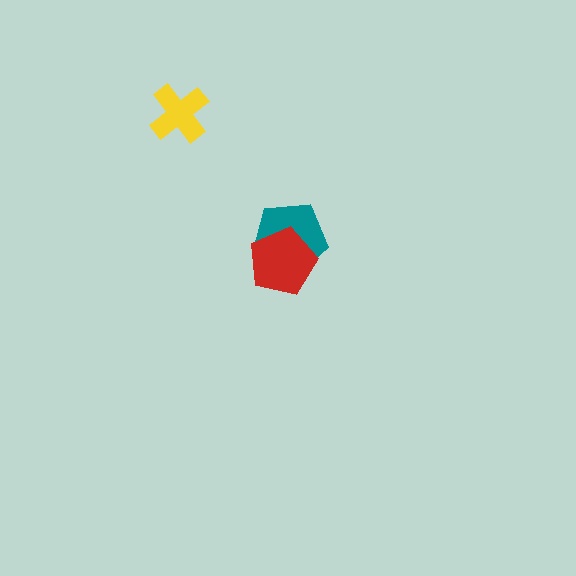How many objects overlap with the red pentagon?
1 object overlaps with the red pentagon.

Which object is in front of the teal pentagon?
The red pentagon is in front of the teal pentagon.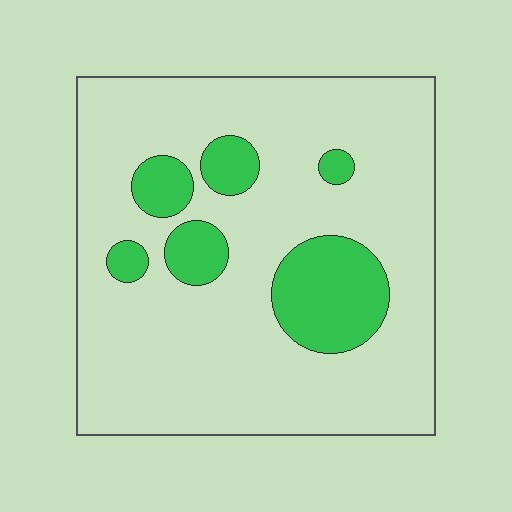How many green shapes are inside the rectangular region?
6.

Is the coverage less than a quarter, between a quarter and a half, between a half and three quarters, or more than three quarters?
Less than a quarter.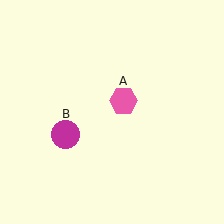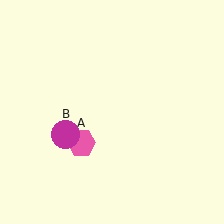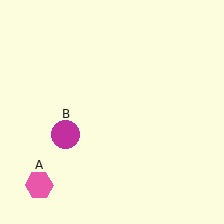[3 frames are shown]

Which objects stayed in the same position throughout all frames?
Magenta circle (object B) remained stationary.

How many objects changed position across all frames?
1 object changed position: pink hexagon (object A).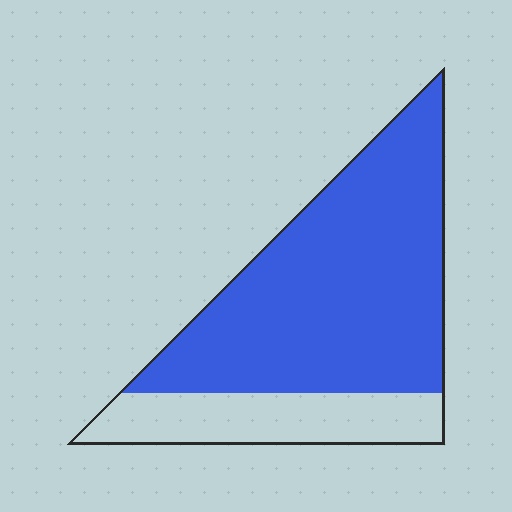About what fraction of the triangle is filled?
About three quarters (3/4).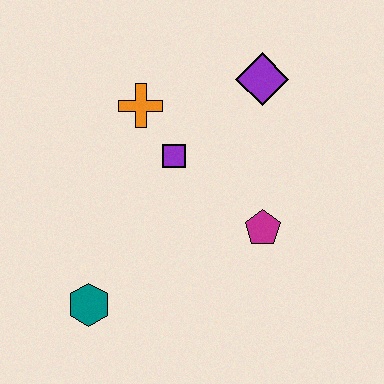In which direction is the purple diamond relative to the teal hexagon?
The purple diamond is above the teal hexagon.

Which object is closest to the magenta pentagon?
The purple square is closest to the magenta pentagon.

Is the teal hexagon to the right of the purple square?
No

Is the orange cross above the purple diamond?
No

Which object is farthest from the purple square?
The teal hexagon is farthest from the purple square.